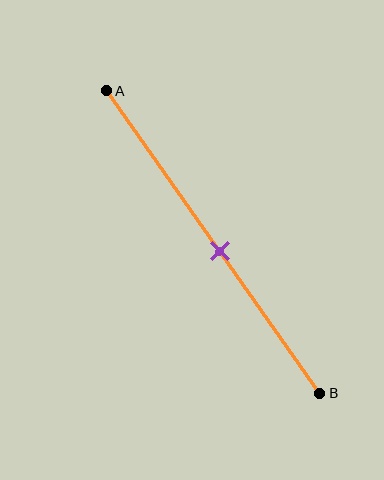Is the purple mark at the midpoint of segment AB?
No, the mark is at about 55% from A, not at the 50% midpoint.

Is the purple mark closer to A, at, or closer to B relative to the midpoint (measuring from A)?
The purple mark is closer to point B than the midpoint of segment AB.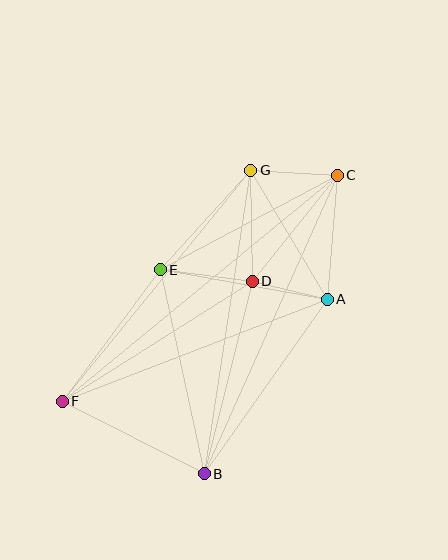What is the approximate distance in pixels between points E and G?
The distance between E and G is approximately 134 pixels.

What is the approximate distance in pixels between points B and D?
The distance between B and D is approximately 198 pixels.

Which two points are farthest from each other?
Points C and F are farthest from each other.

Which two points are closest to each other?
Points A and D are closest to each other.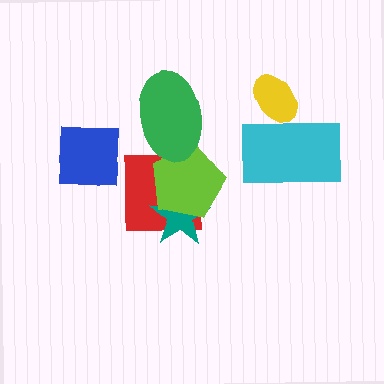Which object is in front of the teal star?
The lime pentagon is in front of the teal star.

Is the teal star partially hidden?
Yes, it is partially covered by another shape.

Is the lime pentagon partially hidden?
Yes, it is partially covered by another shape.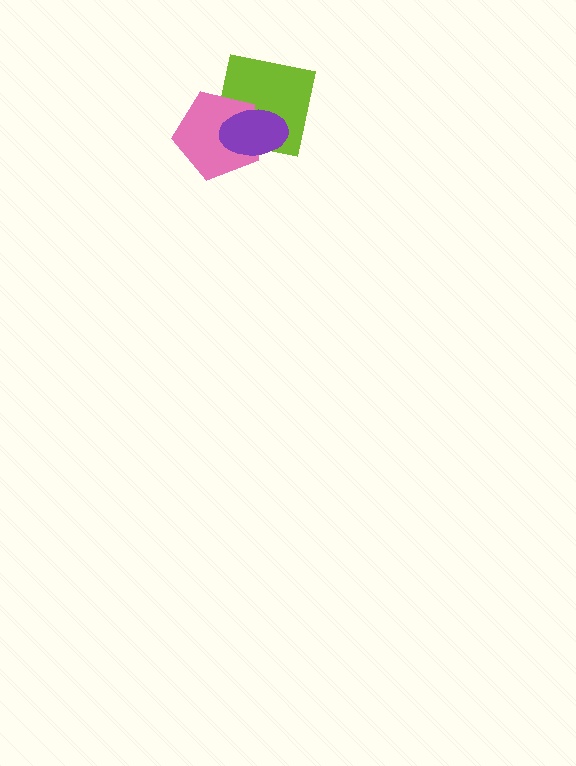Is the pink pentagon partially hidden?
Yes, it is partially covered by another shape.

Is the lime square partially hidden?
Yes, it is partially covered by another shape.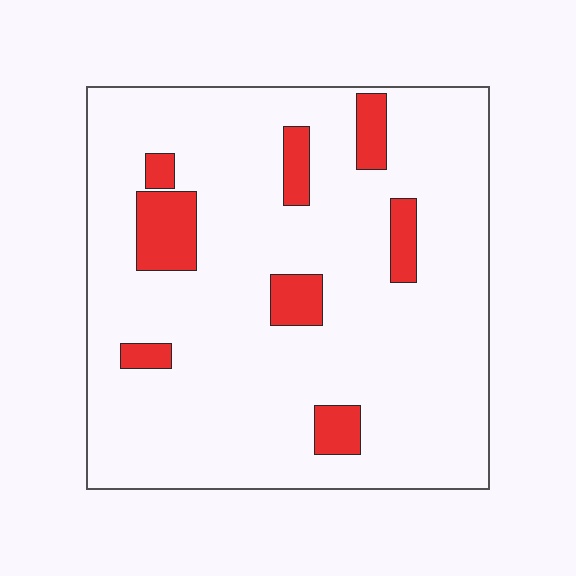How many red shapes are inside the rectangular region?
8.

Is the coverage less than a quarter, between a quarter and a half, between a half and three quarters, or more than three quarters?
Less than a quarter.